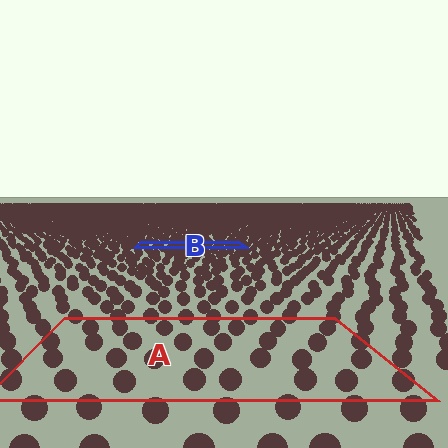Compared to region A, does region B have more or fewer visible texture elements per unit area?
Region B has more texture elements per unit area — they are packed more densely because it is farther away.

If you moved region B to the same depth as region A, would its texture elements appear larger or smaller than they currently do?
They would appear larger. At a closer depth, the same texture elements are projected at a bigger on-screen size.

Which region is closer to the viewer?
Region A is closer. The texture elements there are larger and more spread out.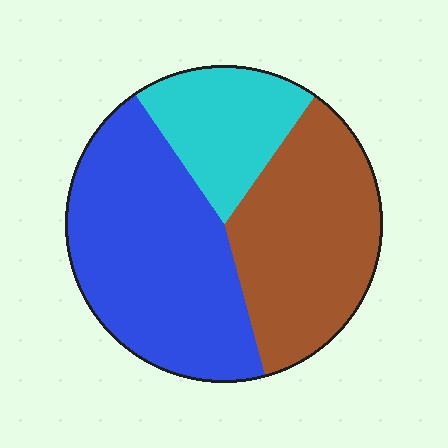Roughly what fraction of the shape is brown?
Brown covers about 35% of the shape.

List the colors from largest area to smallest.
From largest to smallest: blue, brown, cyan.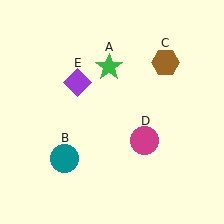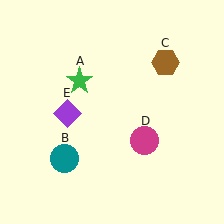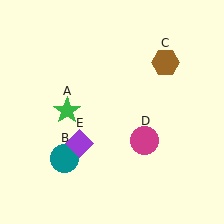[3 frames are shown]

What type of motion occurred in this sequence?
The green star (object A), purple diamond (object E) rotated counterclockwise around the center of the scene.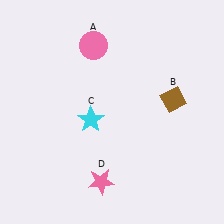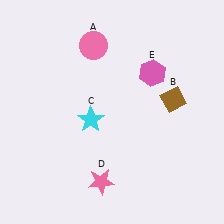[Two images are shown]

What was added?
A pink hexagon (E) was added in Image 2.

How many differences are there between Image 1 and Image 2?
There is 1 difference between the two images.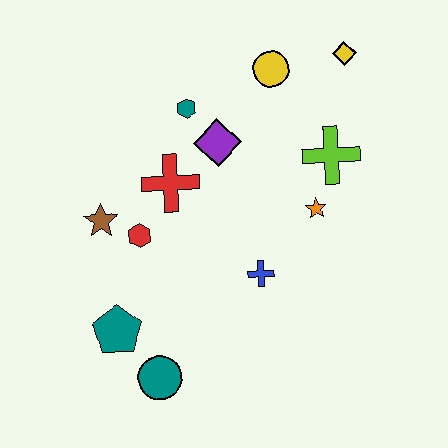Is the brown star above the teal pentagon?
Yes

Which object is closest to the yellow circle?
The yellow diamond is closest to the yellow circle.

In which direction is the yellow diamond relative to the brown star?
The yellow diamond is to the right of the brown star.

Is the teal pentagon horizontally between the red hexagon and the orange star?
No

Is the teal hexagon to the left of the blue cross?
Yes